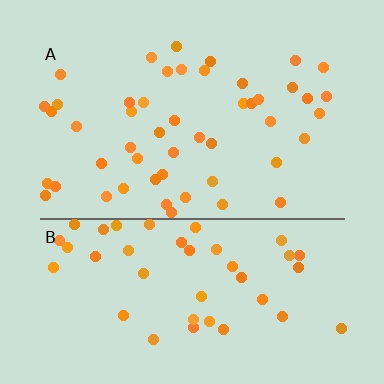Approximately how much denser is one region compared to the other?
Approximately 1.1× — region A over region B.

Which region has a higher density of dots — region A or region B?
A (the top).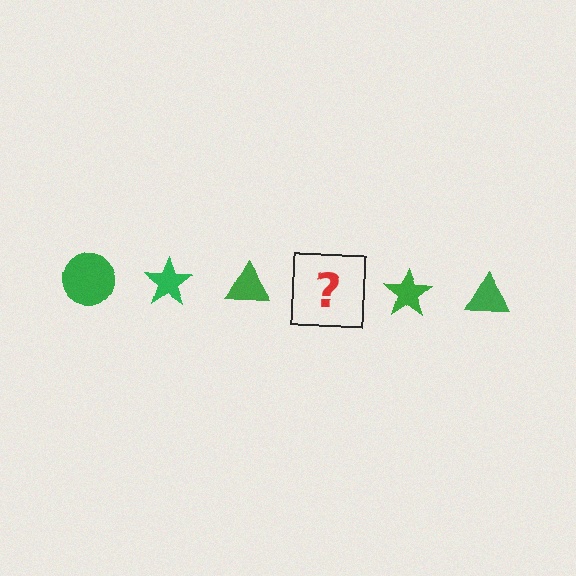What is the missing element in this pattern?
The missing element is a green circle.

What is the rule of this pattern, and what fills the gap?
The rule is that the pattern cycles through circle, star, triangle shapes in green. The gap should be filled with a green circle.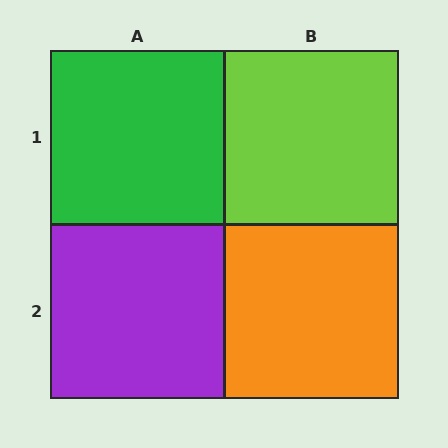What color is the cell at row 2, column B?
Orange.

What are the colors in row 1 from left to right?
Green, lime.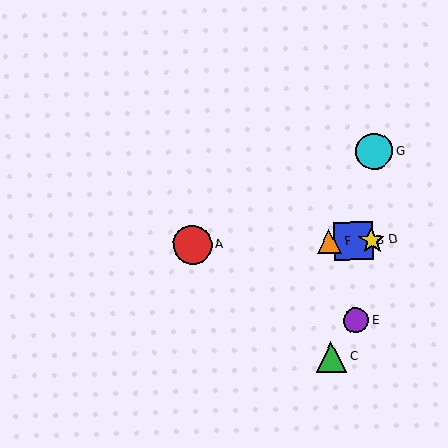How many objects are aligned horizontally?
4 objects (A, B, D, F) are aligned horizontally.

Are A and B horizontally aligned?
Yes, both are at y≈245.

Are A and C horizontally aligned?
No, A is at y≈245 and C is at y≈357.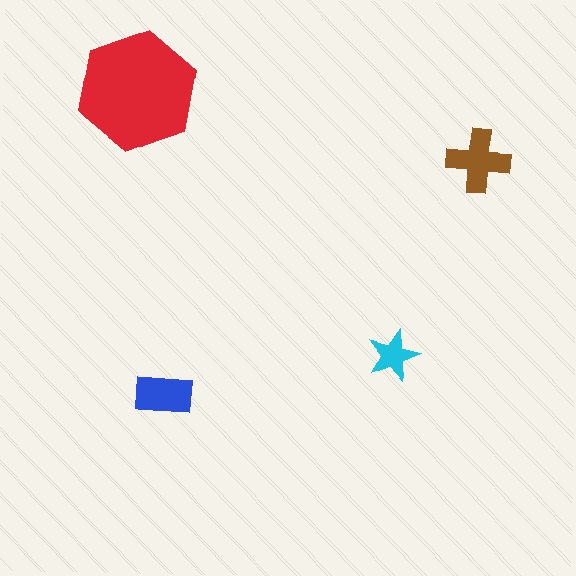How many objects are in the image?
There are 4 objects in the image.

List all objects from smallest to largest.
The cyan star, the blue rectangle, the brown cross, the red hexagon.